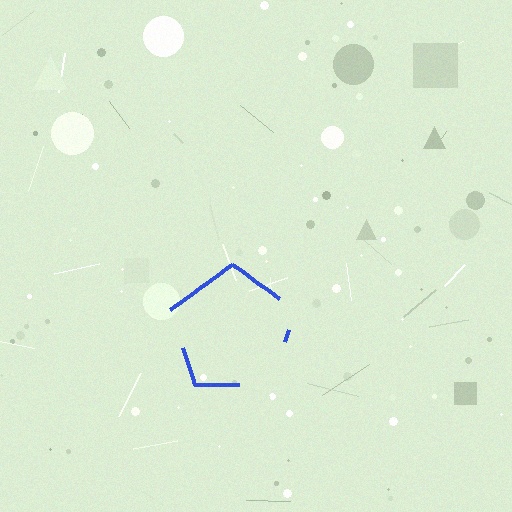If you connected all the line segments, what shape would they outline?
They would outline a pentagon.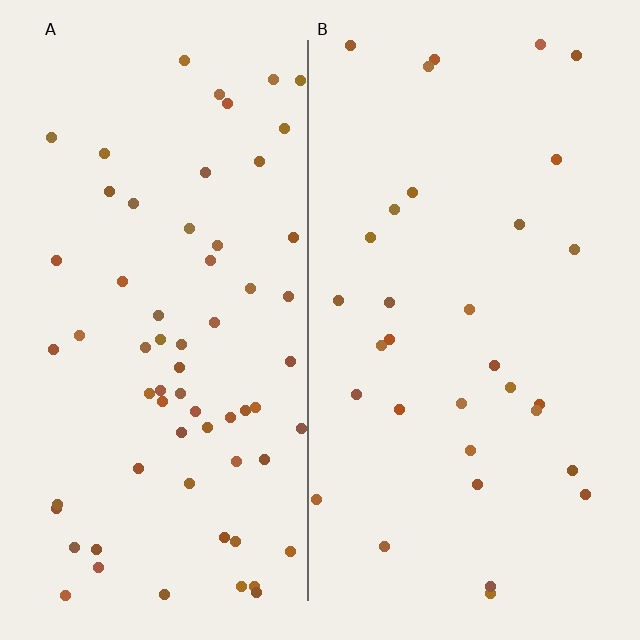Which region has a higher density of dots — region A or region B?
A (the left).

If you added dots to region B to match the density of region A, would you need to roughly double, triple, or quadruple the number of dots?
Approximately double.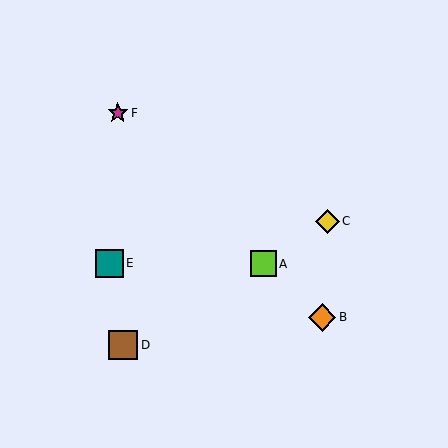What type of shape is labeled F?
Shape F is a magenta star.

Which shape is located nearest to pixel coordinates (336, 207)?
The yellow diamond (labeled C) at (327, 221) is nearest to that location.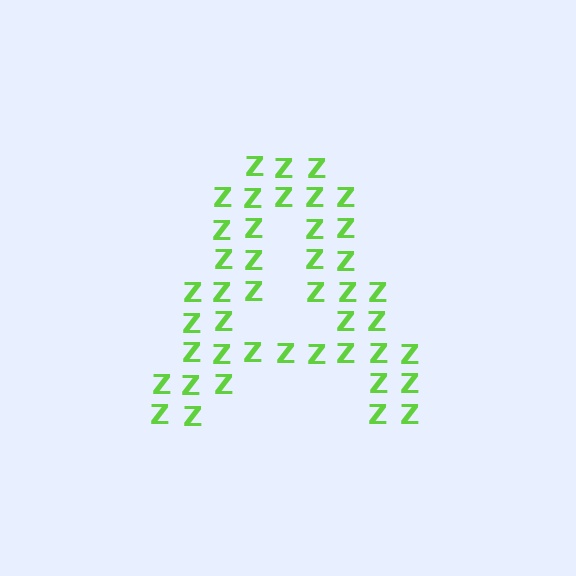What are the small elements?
The small elements are letter Z's.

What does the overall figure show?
The overall figure shows the letter A.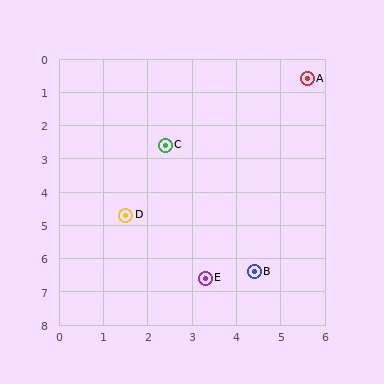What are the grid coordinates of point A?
Point A is at approximately (5.6, 0.6).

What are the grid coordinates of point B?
Point B is at approximately (4.4, 6.4).